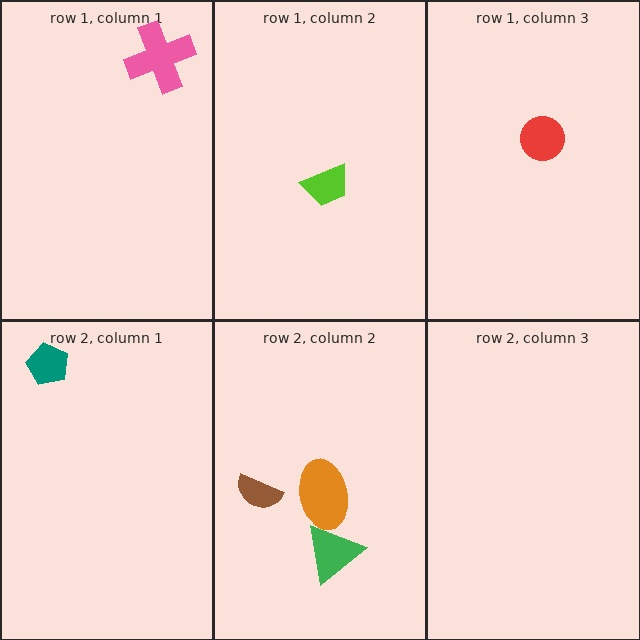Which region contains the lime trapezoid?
The row 1, column 2 region.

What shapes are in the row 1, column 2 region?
The lime trapezoid.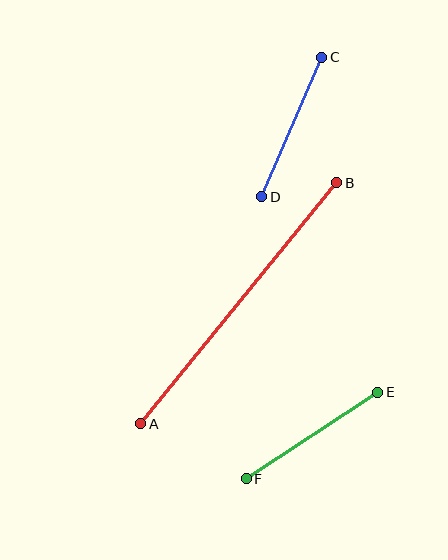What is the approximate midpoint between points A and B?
The midpoint is at approximately (239, 303) pixels.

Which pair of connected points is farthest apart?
Points A and B are farthest apart.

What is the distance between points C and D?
The distance is approximately 152 pixels.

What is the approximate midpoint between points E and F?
The midpoint is at approximately (312, 436) pixels.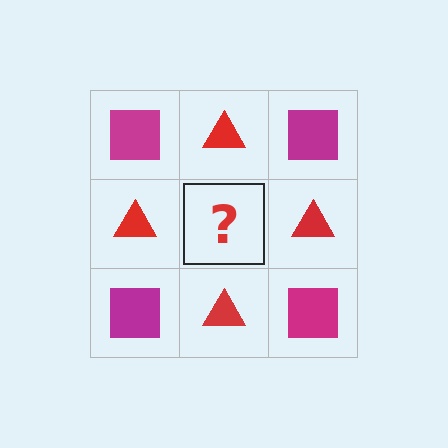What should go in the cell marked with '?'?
The missing cell should contain a magenta square.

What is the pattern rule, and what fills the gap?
The rule is that it alternates magenta square and red triangle in a checkerboard pattern. The gap should be filled with a magenta square.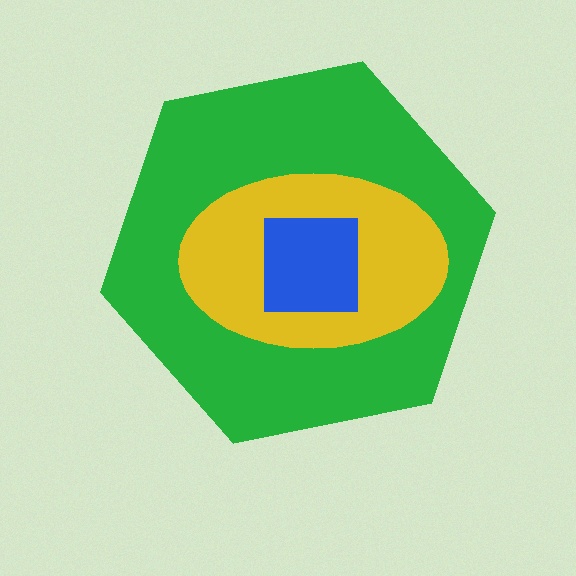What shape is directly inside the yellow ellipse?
The blue square.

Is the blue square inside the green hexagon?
Yes.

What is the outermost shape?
The green hexagon.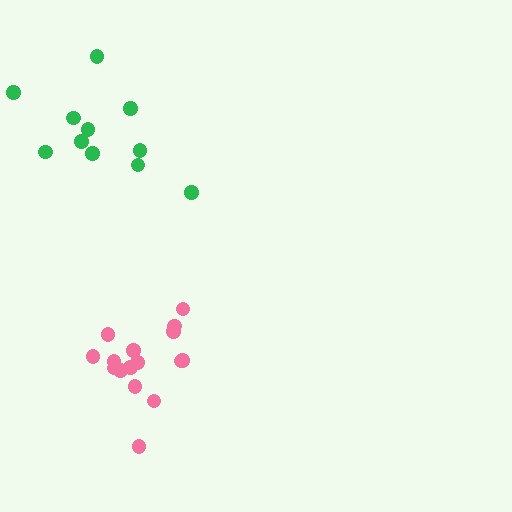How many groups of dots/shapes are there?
There are 2 groups.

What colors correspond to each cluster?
The clusters are colored: pink, green.